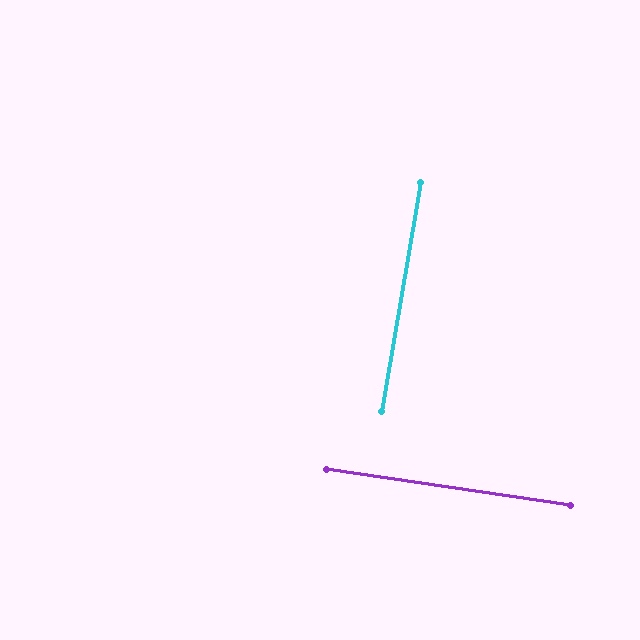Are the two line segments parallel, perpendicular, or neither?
Perpendicular — they meet at approximately 89°.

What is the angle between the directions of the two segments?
Approximately 89 degrees.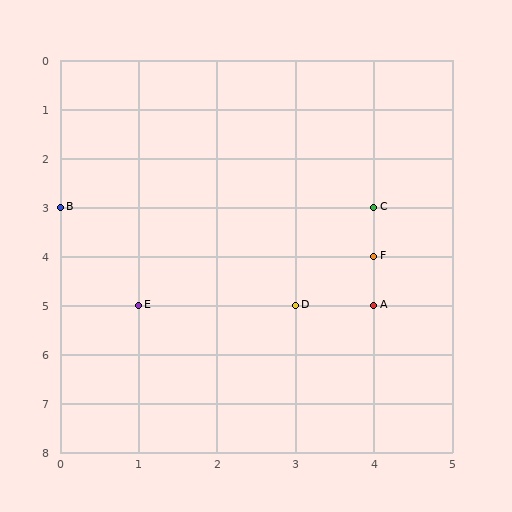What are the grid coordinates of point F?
Point F is at grid coordinates (4, 4).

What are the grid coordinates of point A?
Point A is at grid coordinates (4, 5).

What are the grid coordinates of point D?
Point D is at grid coordinates (3, 5).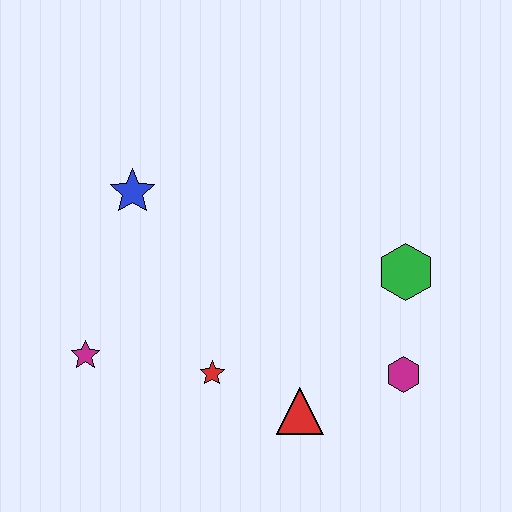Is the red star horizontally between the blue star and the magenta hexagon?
Yes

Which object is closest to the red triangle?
The red star is closest to the red triangle.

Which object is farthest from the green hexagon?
The magenta star is farthest from the green hexagon.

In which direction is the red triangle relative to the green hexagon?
The red triangle is below the green hexagon.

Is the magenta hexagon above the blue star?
No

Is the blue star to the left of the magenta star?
No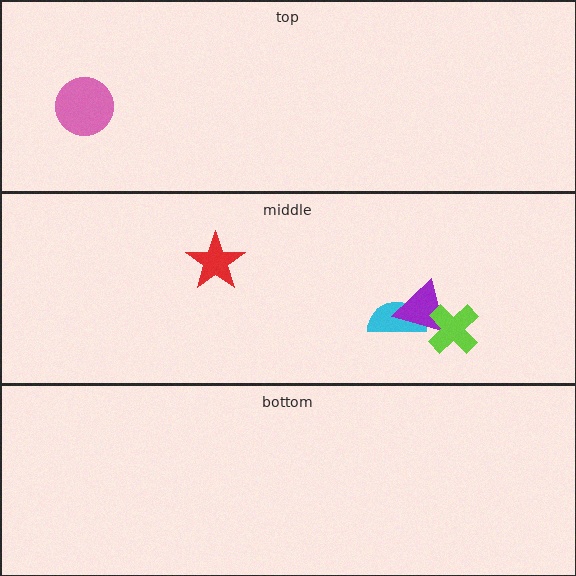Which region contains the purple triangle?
The middle region.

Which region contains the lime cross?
The middle region.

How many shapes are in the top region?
1.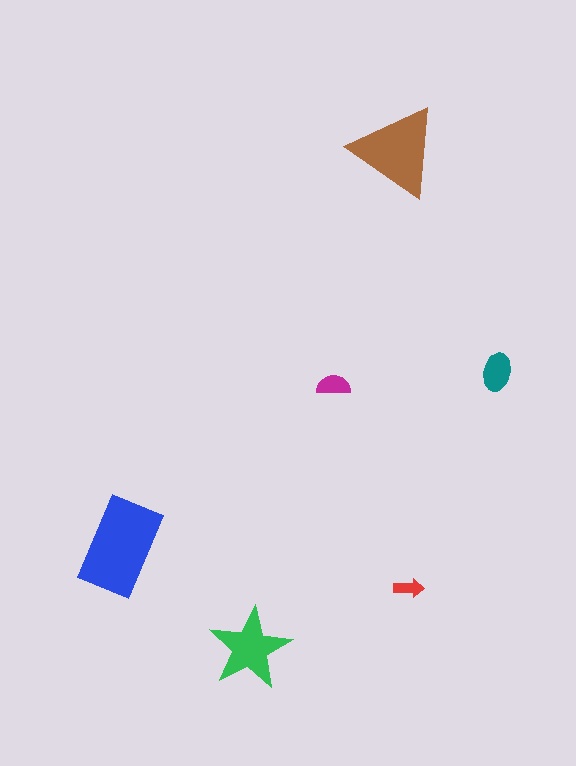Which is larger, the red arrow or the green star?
The green star.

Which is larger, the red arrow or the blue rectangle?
The blue rectangle.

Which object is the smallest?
The red arrow.